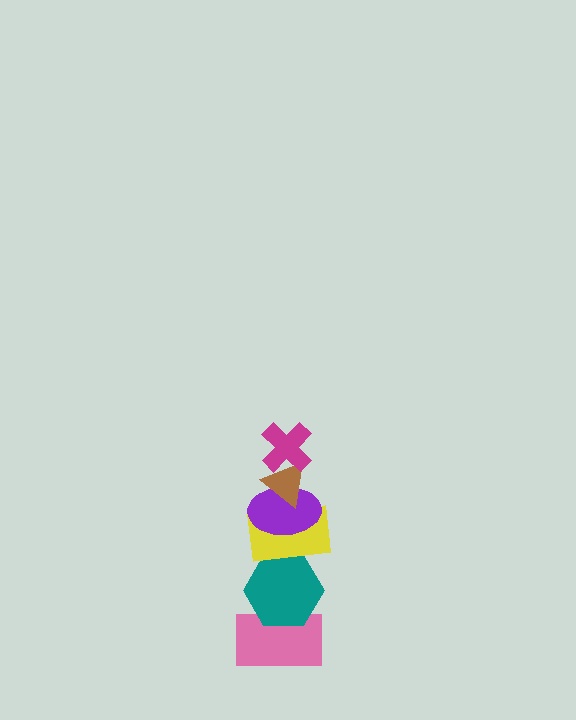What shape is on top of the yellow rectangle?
The purple ellipse is on top of the yellow rectangle.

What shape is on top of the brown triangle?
The magenta cross is on top of the brown triangle.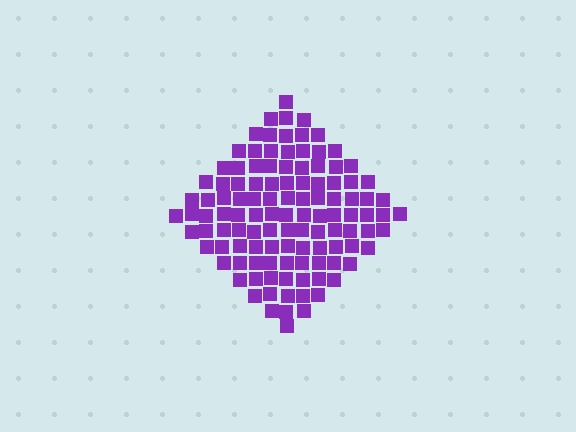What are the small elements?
The small elements are squares.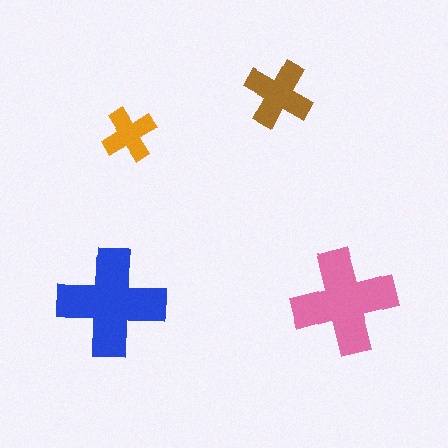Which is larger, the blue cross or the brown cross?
The blue one.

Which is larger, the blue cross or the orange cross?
The blue one.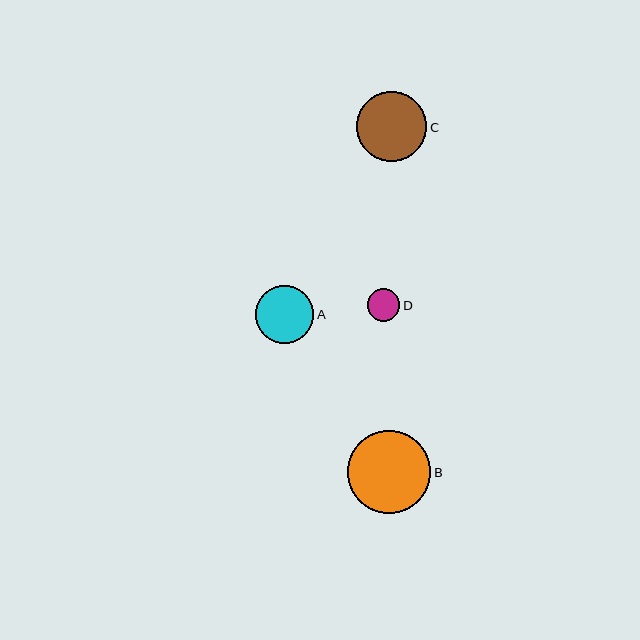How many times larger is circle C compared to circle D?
Circle C is approximately 2.2 times the size of circle D.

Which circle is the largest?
Circle B is the largest with a size of approximately 83 pixels.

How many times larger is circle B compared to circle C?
Circle B is approximately 1.2 times the size of circle C.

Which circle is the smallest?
Circle D is the smallest with a size of approximately 33 pixels.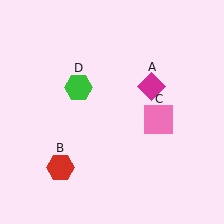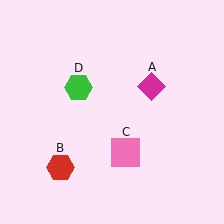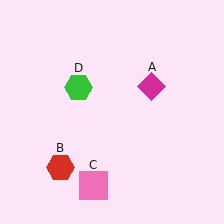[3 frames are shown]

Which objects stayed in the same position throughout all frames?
Magenta diamond (object A) and red hexagon (object B) and green hexagon (object D) remained stationary.